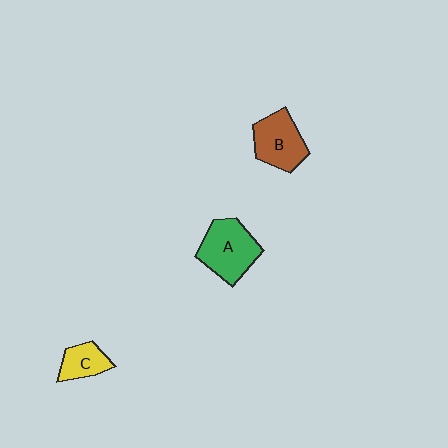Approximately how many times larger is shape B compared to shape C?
Approximately 1.6 times.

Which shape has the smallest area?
Shape C (yellow).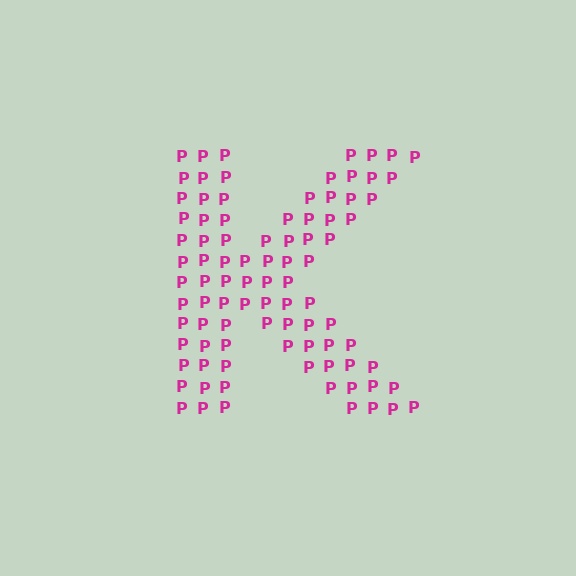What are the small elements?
The small elements are letter P's.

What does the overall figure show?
The overall figure shows the letter K.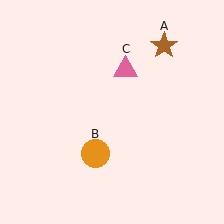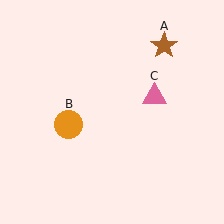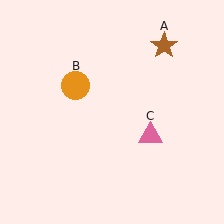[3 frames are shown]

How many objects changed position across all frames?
2 objects changed position: orange circle (object B), pink triangle (object C).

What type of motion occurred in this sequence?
The orange circle (object B), pink triangle (object C) rotated clockwise around the center of the scene.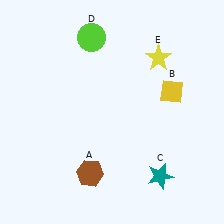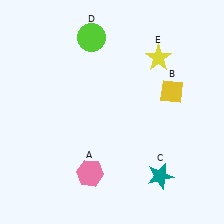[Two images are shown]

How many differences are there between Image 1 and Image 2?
There is 1 difference between the two images.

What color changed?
The hexagon (A) changed from brown in Image 1 to pink in Image 2.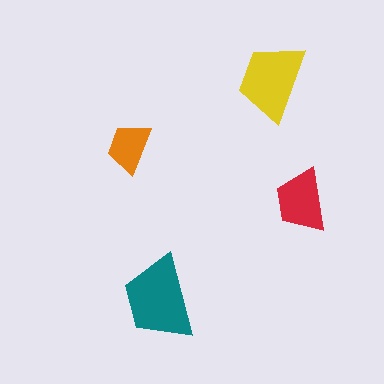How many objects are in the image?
There are 4 objects in the image.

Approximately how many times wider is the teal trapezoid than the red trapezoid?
About 1.5 times wider.